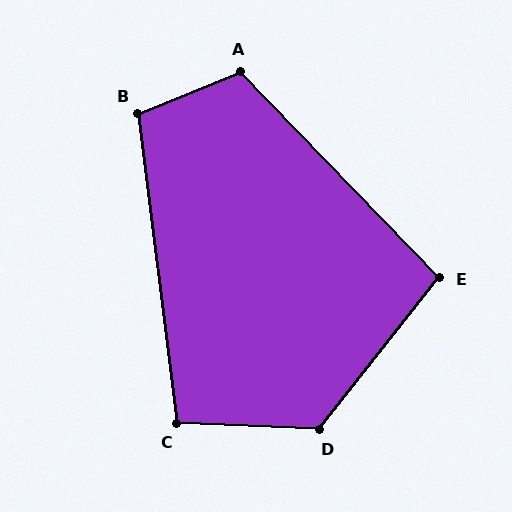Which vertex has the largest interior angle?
D, at approximately 126 degrees.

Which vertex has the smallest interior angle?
E, at approximately 98 degrees.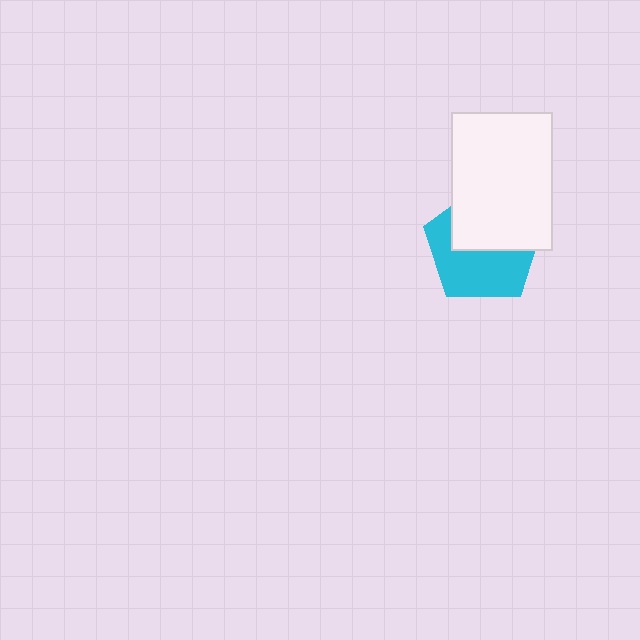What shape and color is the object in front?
The object in front is a white rectangle.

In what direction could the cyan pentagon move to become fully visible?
The cyan pentagon could move down. That would shift it out from behind the white rectangle entirely.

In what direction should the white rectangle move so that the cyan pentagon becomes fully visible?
The white rectangle should move up. That is the shortest direction to clear the overlap and leave the cyan pentagon fully visible.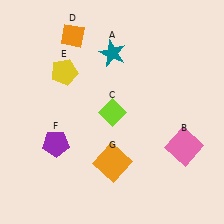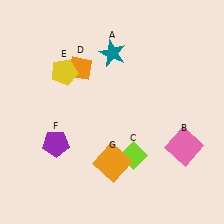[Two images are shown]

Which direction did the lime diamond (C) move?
The lime diamond (C) moved down.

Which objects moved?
The objects that moved are: the lime diamond (C), the orange diamond (D).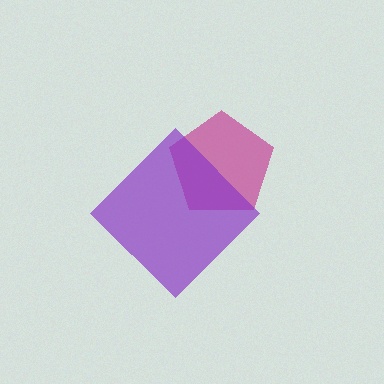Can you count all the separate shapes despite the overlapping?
Yes, there are 2 separate shapes.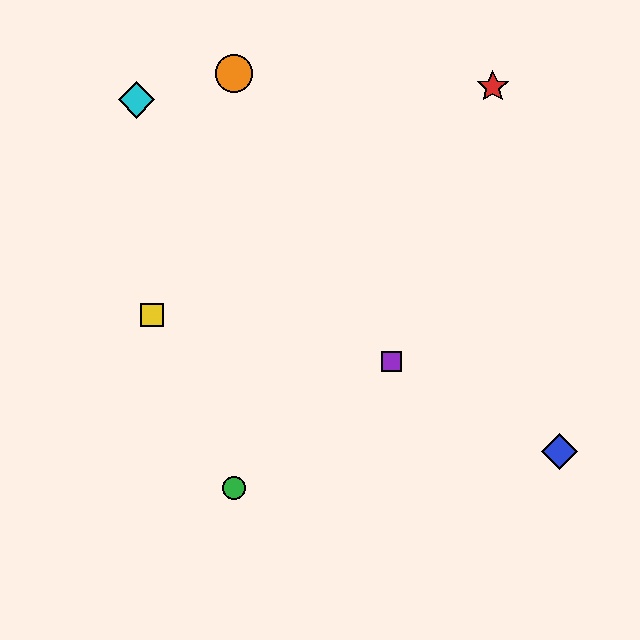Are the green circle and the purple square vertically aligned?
No, the green circle is at x≈234 and the purple square is at x≈392.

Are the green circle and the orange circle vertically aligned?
Yes, both are at x≈234.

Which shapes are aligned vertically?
The green circle, the orange circle are aligned vertically.